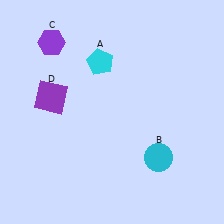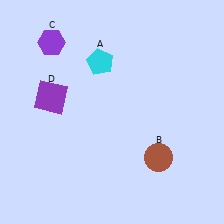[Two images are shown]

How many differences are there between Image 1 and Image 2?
There is 1 difference between the two images.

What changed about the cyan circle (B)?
In Image 1, B is cyan. In Image 2, it changed to brown.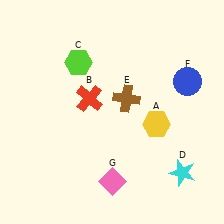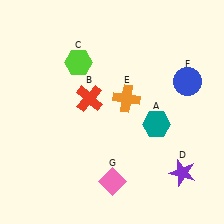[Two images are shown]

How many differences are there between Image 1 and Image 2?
There are 3 differences between the two images.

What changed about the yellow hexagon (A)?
In Image 1, A is yellow. In Image 2, it changed to teal.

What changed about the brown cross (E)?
In Image 1, E is brown. In Image 2, it changed to orange.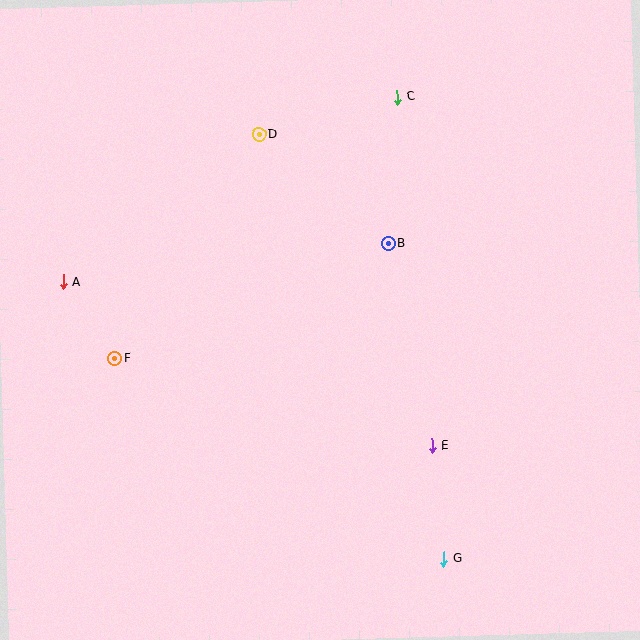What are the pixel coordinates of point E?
Point E is at (432, 446).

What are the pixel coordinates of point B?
Point B is at (388, 243).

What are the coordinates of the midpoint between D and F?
The midpoint between D and F is at (187, 246).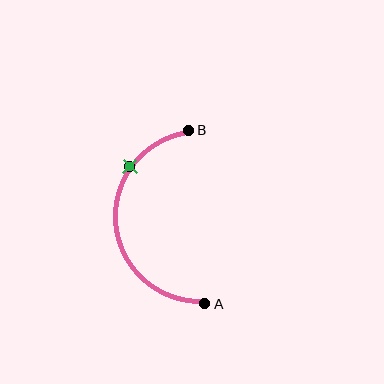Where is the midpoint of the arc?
The arc midpoint is the point on the curve farthest from the straight line joining A and B. It sits to the left of that line.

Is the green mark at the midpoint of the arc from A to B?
No. The green mark lies on the arc but is closer to endpoint B. The arc midpoint would be at the point on the curve equidistant along the arc from both A and B.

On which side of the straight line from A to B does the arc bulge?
The arc bulges to the left of the straight line connecting A and B.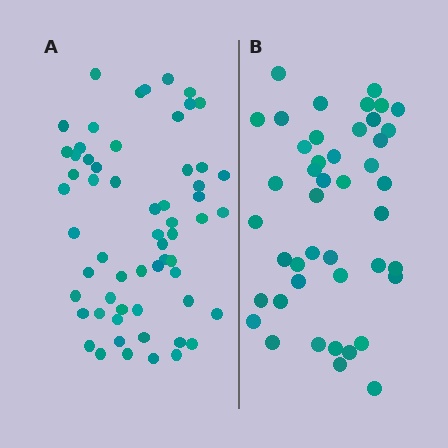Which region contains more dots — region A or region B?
Region A (the left region) has more dots.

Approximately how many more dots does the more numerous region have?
Region A has approximately 15 more dots than region B.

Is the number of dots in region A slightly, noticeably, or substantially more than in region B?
Region A has noticeably more, but not dramatically so. The ratio is roughly 1.4 to 1.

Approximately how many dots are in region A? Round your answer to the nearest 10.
About 60 dots.